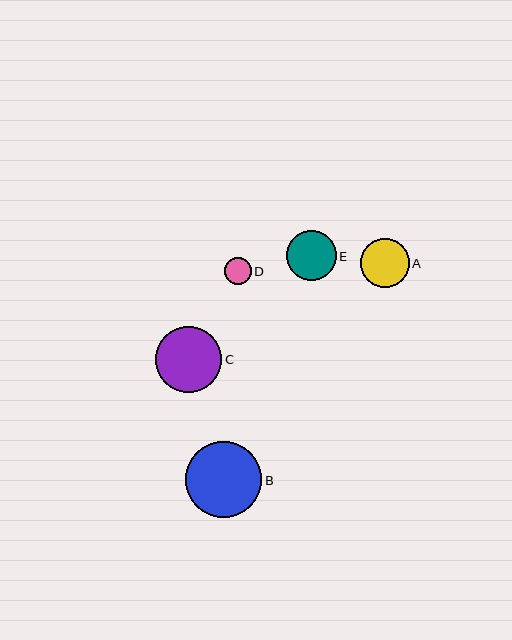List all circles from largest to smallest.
From largest to smallest: B, C, E, A, D.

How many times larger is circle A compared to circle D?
Circle A is approximately 1.8 times the size of circle D.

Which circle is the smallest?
Circle D is the smallest with a size of approximately 27 pixels.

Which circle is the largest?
Circle B is the largest with a size of approximately 77 pixels.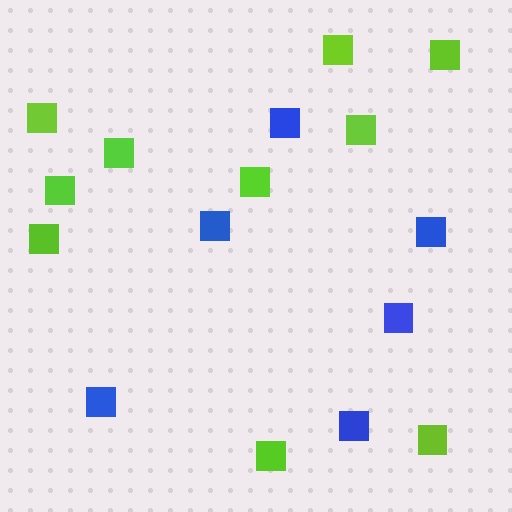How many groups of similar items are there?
There are 2 groups: one group of lime squares (10) and one group of blue squares (6).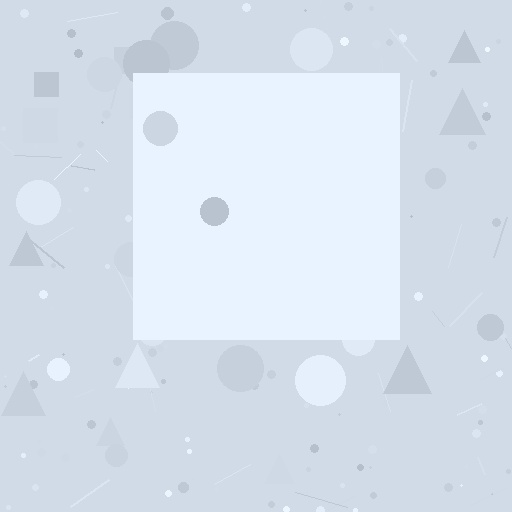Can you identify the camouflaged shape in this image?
The camouflaged shape is a square.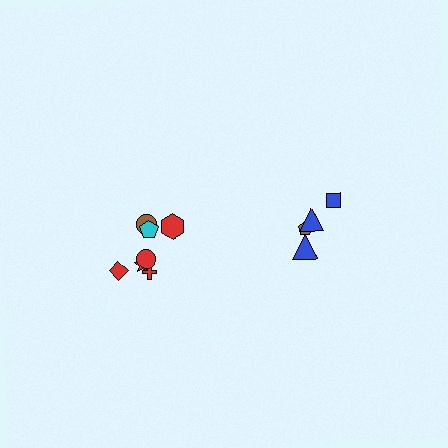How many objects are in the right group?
There are 4 objects.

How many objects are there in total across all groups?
There are 11 objects.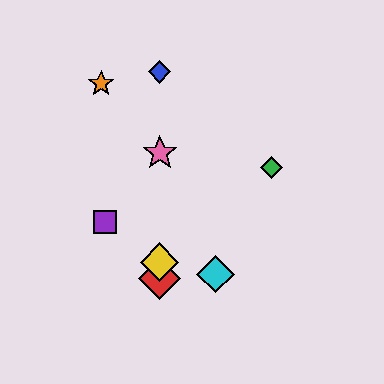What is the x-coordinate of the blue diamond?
The blue diamond is at x≈160.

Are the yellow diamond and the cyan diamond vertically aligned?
No, the yellow diamond is at x≈160 and the cyan diamond is at x≈216.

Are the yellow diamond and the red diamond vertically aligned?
Yes, both are at x≈160.